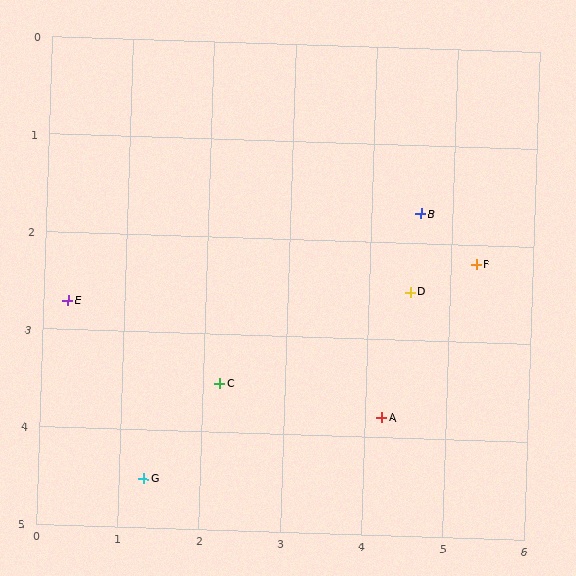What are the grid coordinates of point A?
Point A is at approximately (4.2, 3.8).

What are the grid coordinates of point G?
Point G is at approximately (1.3, 4.5).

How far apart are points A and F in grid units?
Points A and F are about 1.9 grid units apart.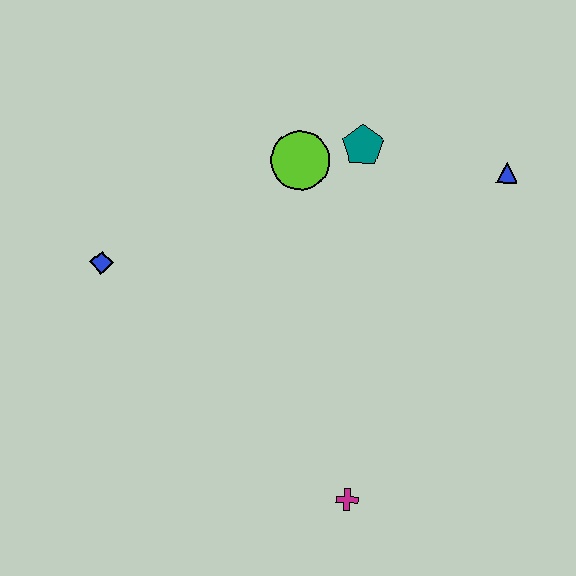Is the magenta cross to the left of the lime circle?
No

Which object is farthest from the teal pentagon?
The magenta cross is farthest from the teal pentagon.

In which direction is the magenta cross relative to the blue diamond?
The magenta cross is to the right of the blue diamond.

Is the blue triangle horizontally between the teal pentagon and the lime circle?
No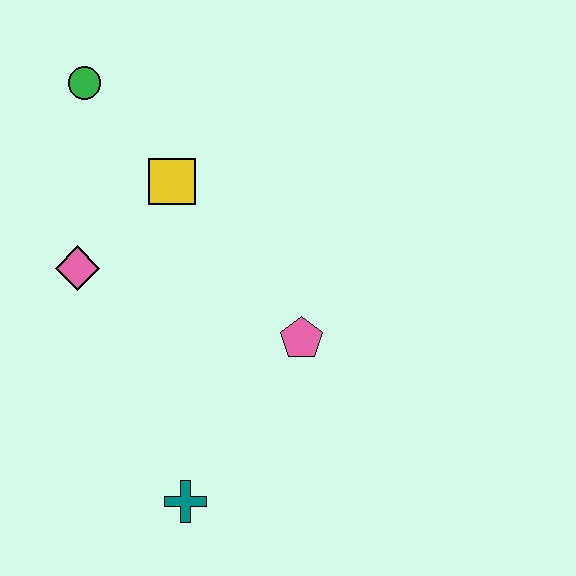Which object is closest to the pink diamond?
The yellow square is closest to the pink diamond.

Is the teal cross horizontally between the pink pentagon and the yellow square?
Yes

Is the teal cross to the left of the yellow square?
No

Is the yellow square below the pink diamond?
No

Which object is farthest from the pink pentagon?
The green circle is farthest from the pink pentagon.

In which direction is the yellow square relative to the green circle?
The yellow square is below the green circle.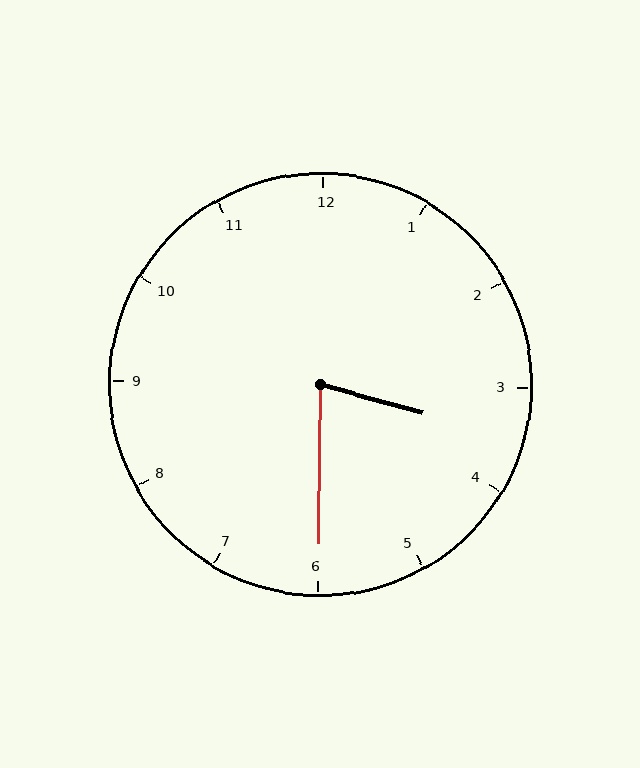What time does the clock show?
3:30.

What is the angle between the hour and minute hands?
Approximately 75 degrees.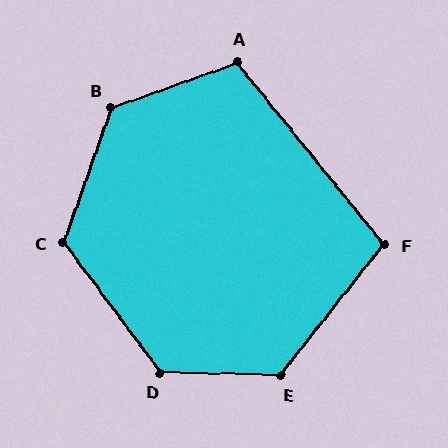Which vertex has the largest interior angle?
B, at approximately 129 degrees.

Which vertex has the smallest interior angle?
F, at approximately 103 degrees.